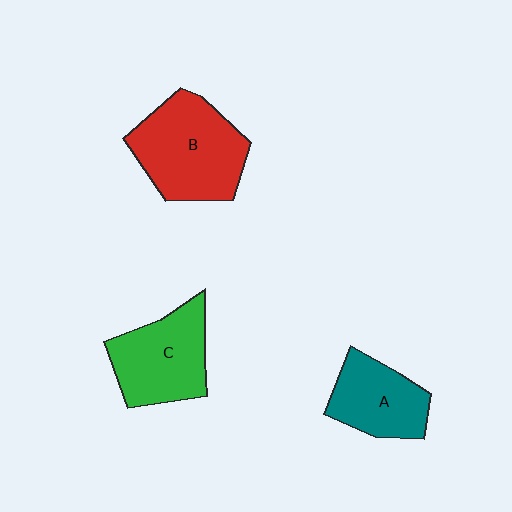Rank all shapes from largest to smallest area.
From largest to smallest: B (red), C (green), A (teal).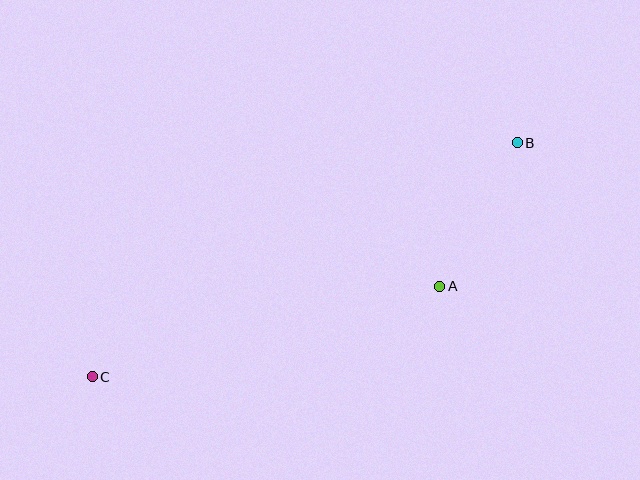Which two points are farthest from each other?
Points B and C are farthest from each other.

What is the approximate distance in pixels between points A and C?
The distance between A and C is approximately 359 pixels.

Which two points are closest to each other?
Points A and B are closest to each other.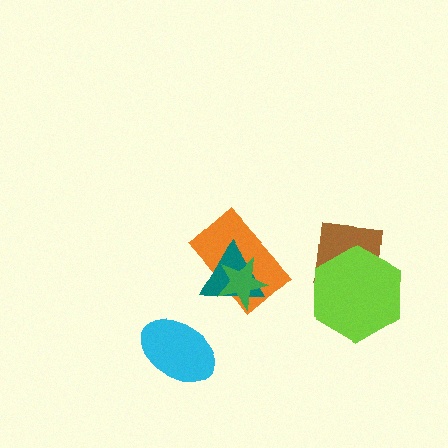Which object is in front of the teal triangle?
The green star is in front of the teal triangle.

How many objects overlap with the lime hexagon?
1 object overlaps with the lime hexagon.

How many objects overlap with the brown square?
1 object overlaps with the brown square.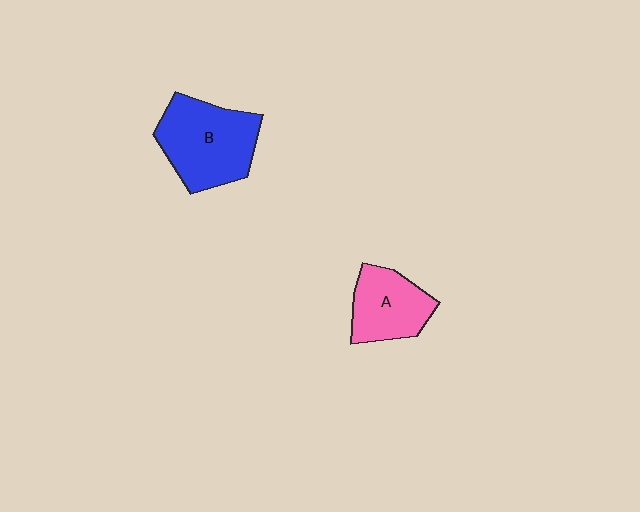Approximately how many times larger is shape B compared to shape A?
Approximately 1.5 times.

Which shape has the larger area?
Shape B (blue).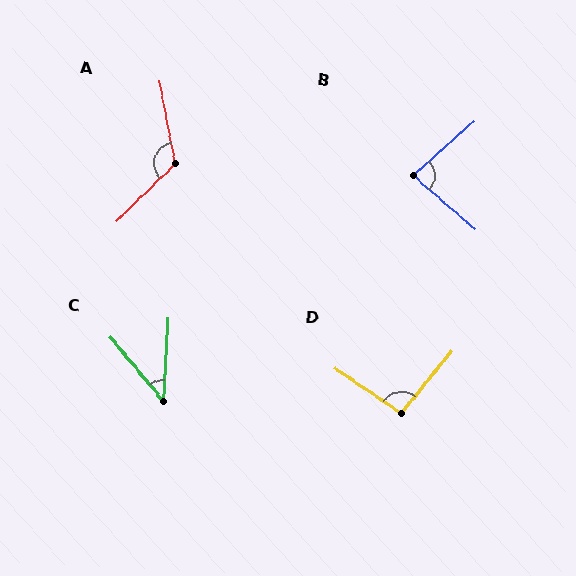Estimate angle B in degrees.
Approximately 83 degrees.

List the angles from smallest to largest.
C (43°), B (83°), D (95°), A (124°).